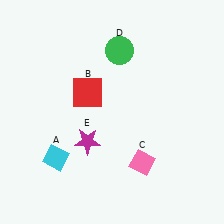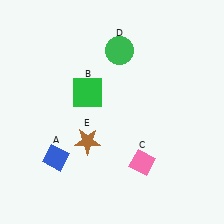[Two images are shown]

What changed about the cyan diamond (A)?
In Image 1, A is cyan. In Image 2, it changed to blue.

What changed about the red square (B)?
In Image 1, B is red. In Image 2, it changed to green.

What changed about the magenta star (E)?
In Image 1, E is magenta. In Image 2, it changed to brown.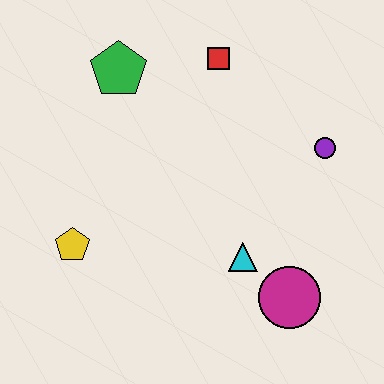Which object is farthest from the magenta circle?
The green pentagon is farthest from the magenta circle.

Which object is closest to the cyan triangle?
The magenta circle is closest to the cyan triangle.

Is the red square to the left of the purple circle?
Yes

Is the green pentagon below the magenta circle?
No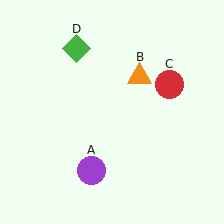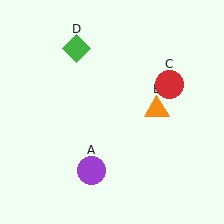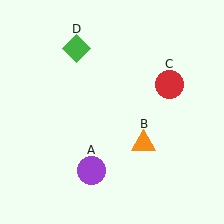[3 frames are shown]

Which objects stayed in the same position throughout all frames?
Purple circle (object A) and red circle (object C) and green diamond (object D) remained stationary.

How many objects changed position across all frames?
1 object changed position: orange triangle (object B).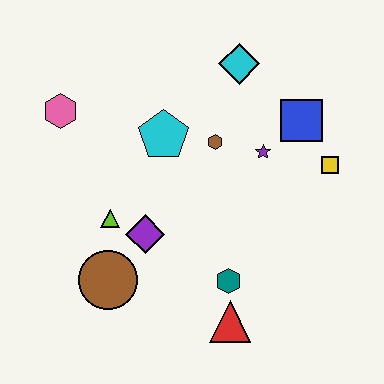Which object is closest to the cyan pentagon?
The brown hexagon is closest to the cyan pentagon.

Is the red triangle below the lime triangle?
Yes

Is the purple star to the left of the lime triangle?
No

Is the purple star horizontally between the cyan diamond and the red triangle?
No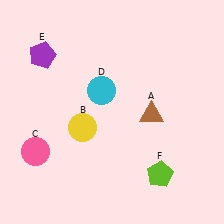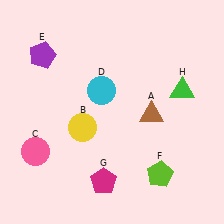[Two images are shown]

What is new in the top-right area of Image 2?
A green triangle (H) was added in the top-right area of Image 2.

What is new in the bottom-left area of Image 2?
A magenta pentagon (G) was added in the bottom-left area of Image 2.